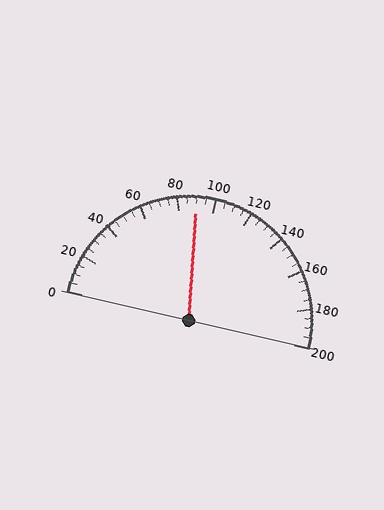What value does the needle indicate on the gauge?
The needle indicates approximately 90.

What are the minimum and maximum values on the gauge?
The gauge ranges from 0 to 200.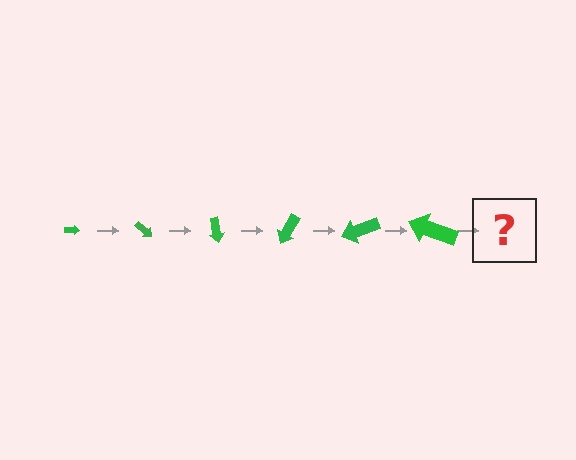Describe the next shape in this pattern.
It should be an arrow, larger than the previous one and rotated 240 degrees from the start.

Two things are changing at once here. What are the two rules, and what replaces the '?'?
The two rules are that the arrow grows larger each step and it rotates 40 degrees each step. The '?' should be an arrow, larger than the previous one and rotated 240 degrees from the start.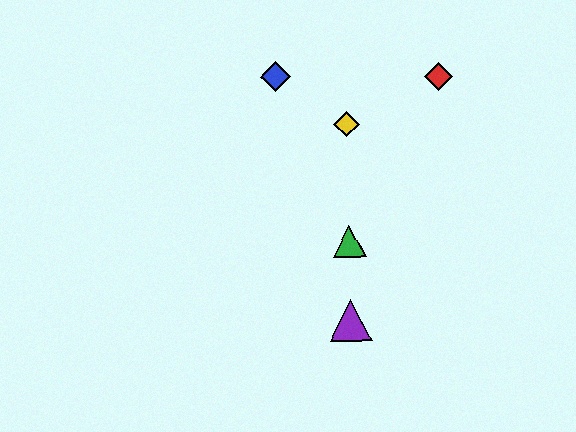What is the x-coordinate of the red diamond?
The red diamond is at x≈439.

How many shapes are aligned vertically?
3 shapes (the green triangle, the yellow diamond, the purple triangle) are aligned vertically.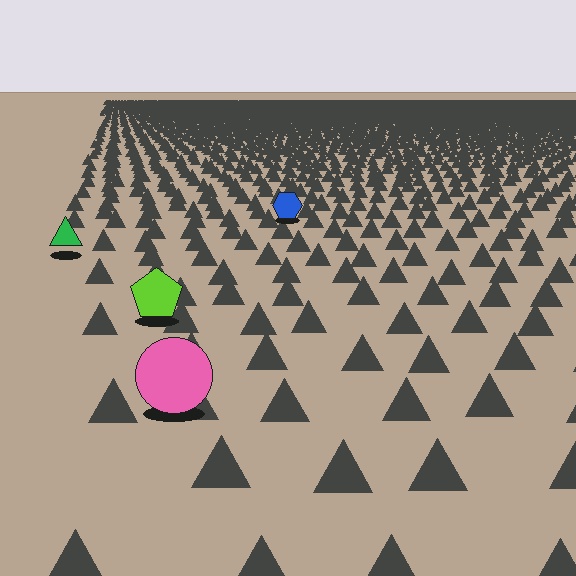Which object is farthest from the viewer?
The blue hexagon is farthest from the viewer. It appears smaller and the ground texture around it is denser.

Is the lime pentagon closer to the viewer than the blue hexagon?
Yes. The lime pentagon is closer — you can tell from the texture gradient: the ground texture is coarser near it.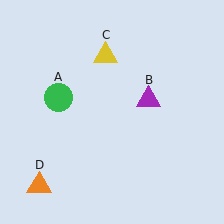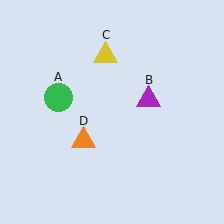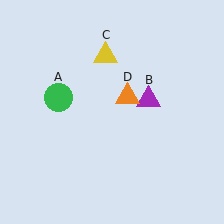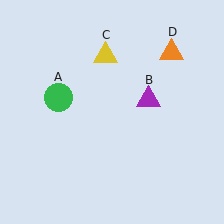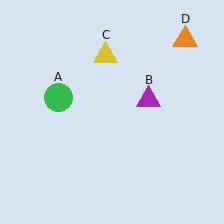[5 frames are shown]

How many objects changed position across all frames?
1 object changed position: orange triangle (object D).